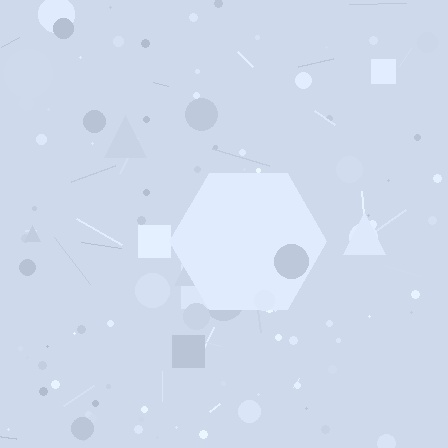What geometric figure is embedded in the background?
A hexagon is embedded in the background.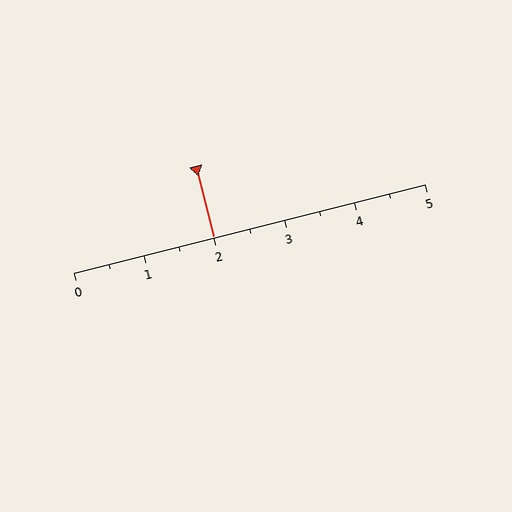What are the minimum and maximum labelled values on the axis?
The axis runs from 0 to 5.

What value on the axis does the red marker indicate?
The marker indicates approximately 2.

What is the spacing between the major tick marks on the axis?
The major ticks are spaced 1 apart.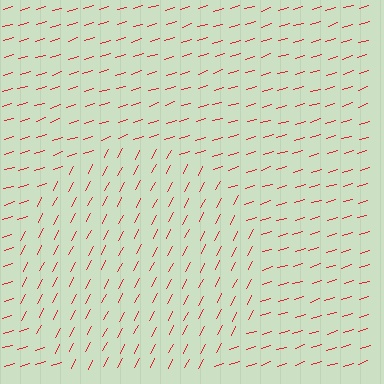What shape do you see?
I see a circle.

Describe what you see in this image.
The image is filled with small red line segments. A circle region in the image has lines oriented differently from the surrounding lines, creating a visible texture boundary.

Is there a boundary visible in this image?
Yes, there is a texture boundary formed by a change in line orientation.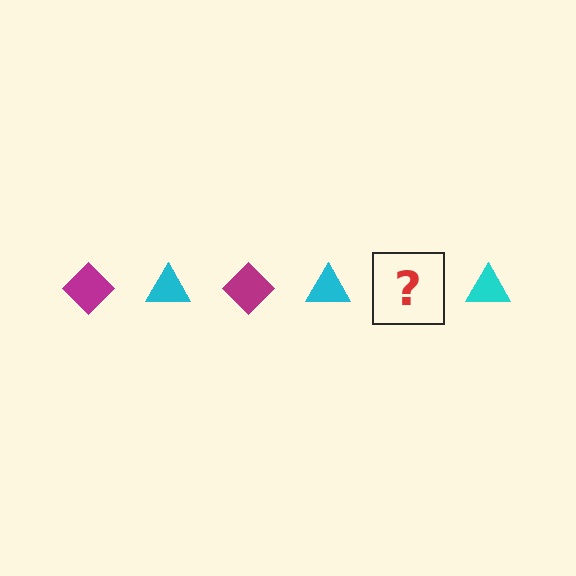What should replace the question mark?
The question mark should be replaced with a magenta diamond.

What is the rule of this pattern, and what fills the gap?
The rule is that the pattern alternates between magenta diamond and cyan triangle. The gap should be filled with a magenta diamond.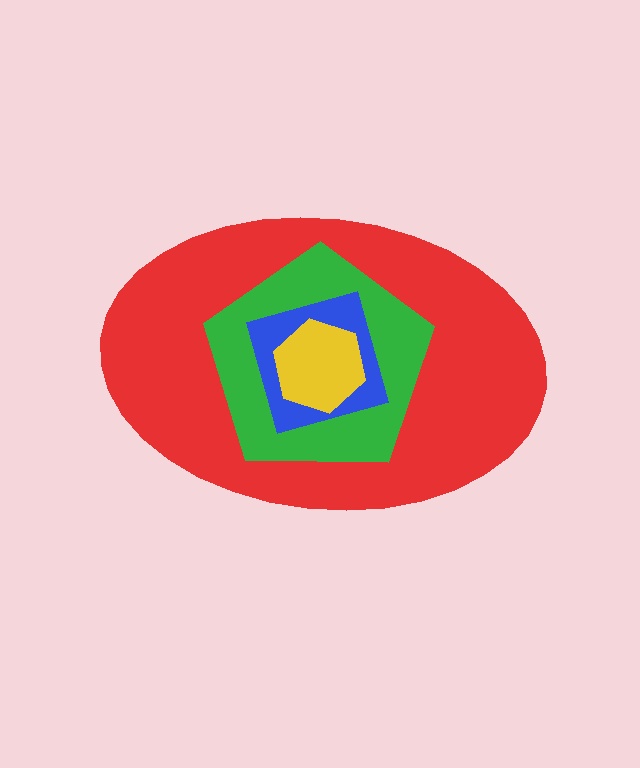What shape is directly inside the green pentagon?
The blue square.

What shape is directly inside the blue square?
The yellow hexagon.